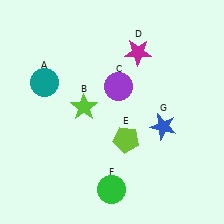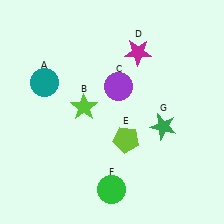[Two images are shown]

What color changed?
The star (G) changed from blue in Image 1 to green in Image 2.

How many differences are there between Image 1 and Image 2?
There is 1 difference between the two images.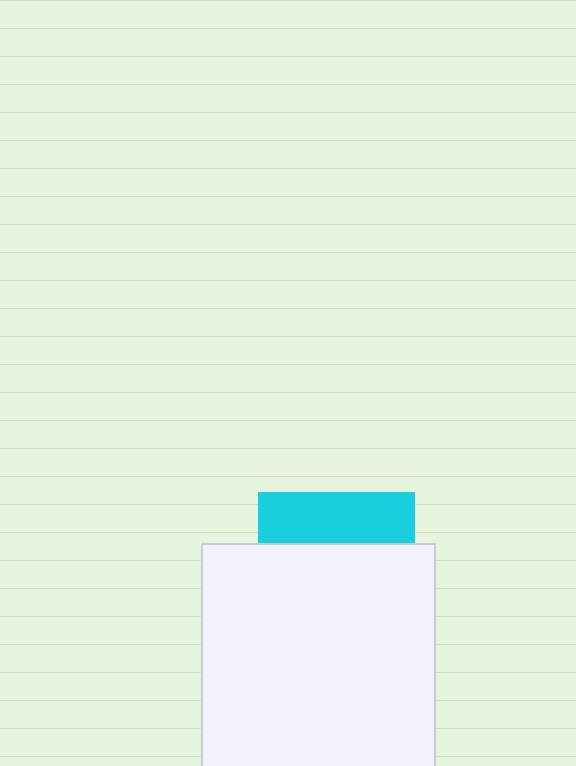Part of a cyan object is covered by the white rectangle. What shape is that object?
It is a square.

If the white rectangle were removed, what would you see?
You would see the complete cyan square.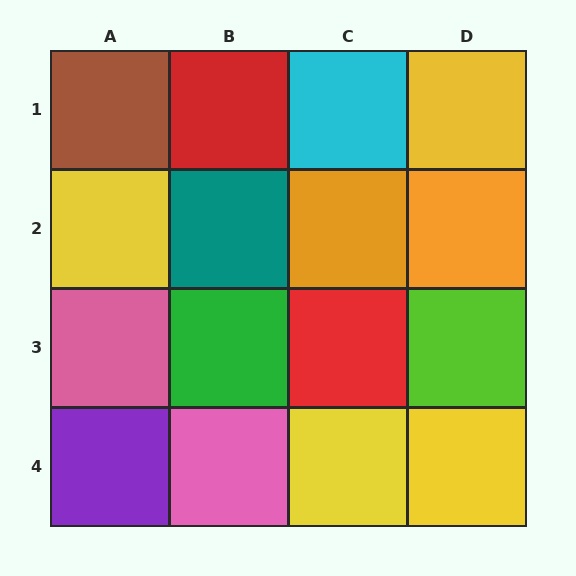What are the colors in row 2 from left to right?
Yellow, teal, orange, orange.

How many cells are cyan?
1 cell is cyan.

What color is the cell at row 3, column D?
Lime.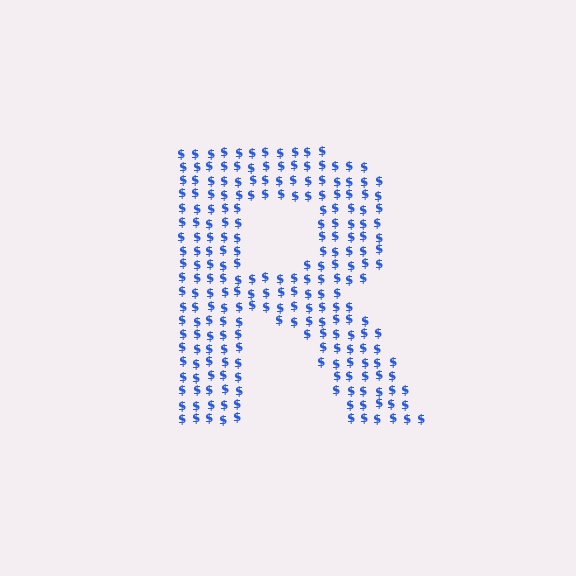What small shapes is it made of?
It is made of small dollar signs.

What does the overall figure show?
The overall figure shows the letter R.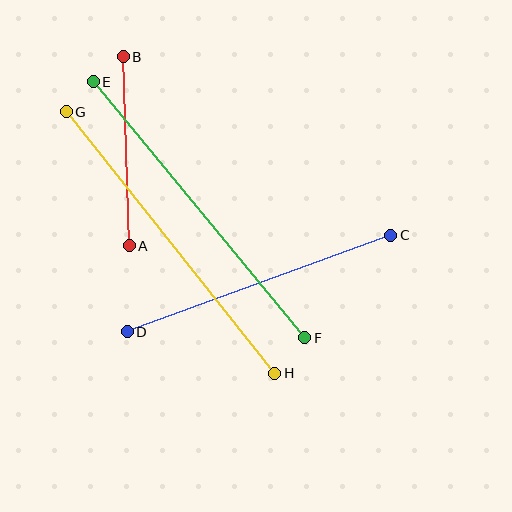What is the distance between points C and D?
The distance is approximately 281 pixels.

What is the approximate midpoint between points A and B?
The midpoint is at approximately (126, 151) pixels.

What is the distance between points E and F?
The distance is approximately 332 pixels.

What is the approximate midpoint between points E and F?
The midpoint is at approximately (199, 210) pixels.